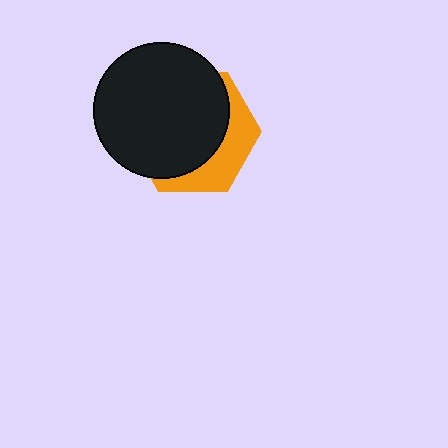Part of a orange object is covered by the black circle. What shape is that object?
It is a hexagon.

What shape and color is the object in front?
The object in front is a black circle.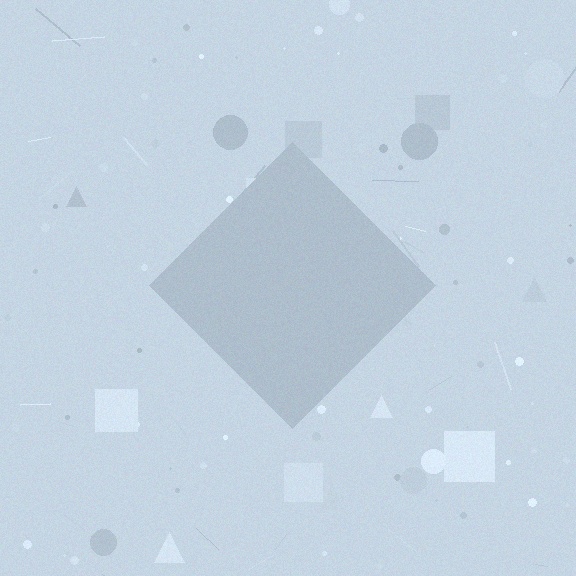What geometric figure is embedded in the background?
A diamond is embedded in the background.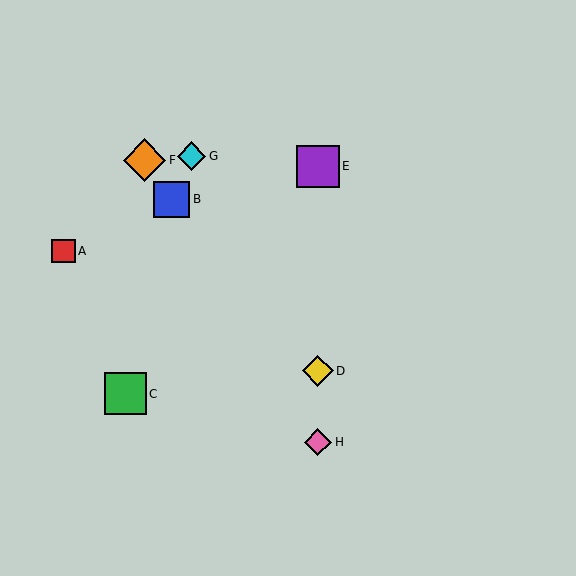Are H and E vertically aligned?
Yes, both are at x≈318.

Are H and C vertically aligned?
No, H is at x≈318 and C is at x≈125.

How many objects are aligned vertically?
3 objects (D, E, H) are aligned vertically.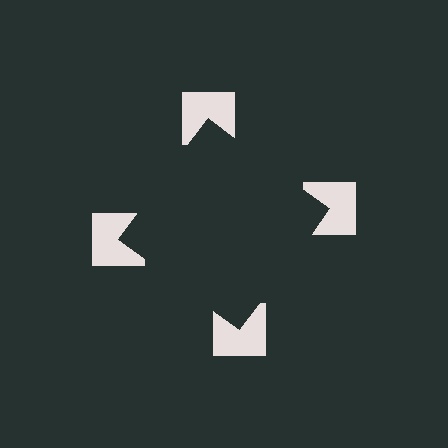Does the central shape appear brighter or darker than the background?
It typically appears slightly darker than the background, even though no actual brightness change is drawn.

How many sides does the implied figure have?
4 sides.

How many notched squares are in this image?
There are 4 — one at each vertex of the illusory square.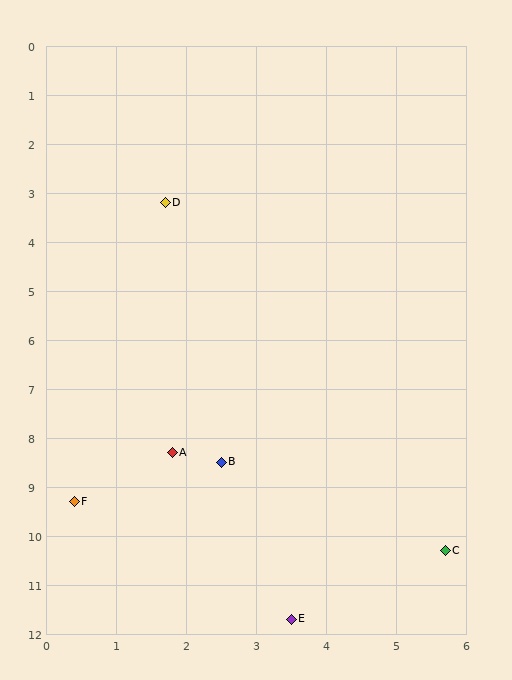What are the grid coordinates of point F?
Point F is at approximately (0.4, 9.3).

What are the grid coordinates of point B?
Point B is at approximately (2.5, 8.5).